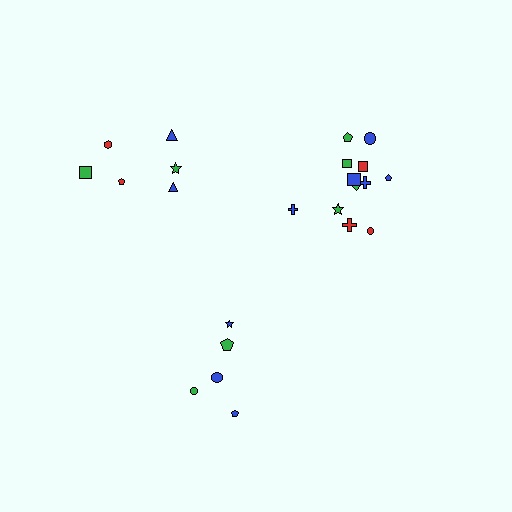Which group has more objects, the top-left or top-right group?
The top-right group.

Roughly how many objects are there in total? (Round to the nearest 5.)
Roughly 25 objects in total.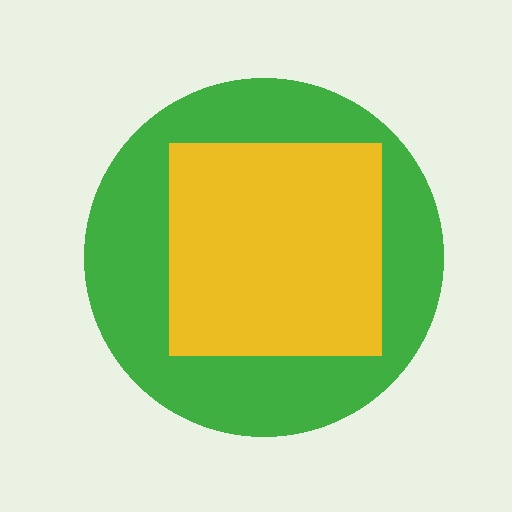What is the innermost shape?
The yellow square.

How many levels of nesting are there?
2.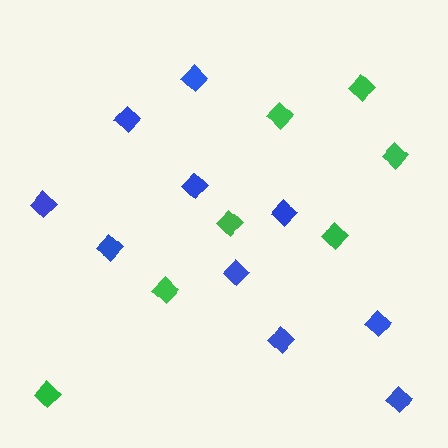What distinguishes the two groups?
There are 2 groups: one group of green diamonds (7) and one group of blue diamonds (10).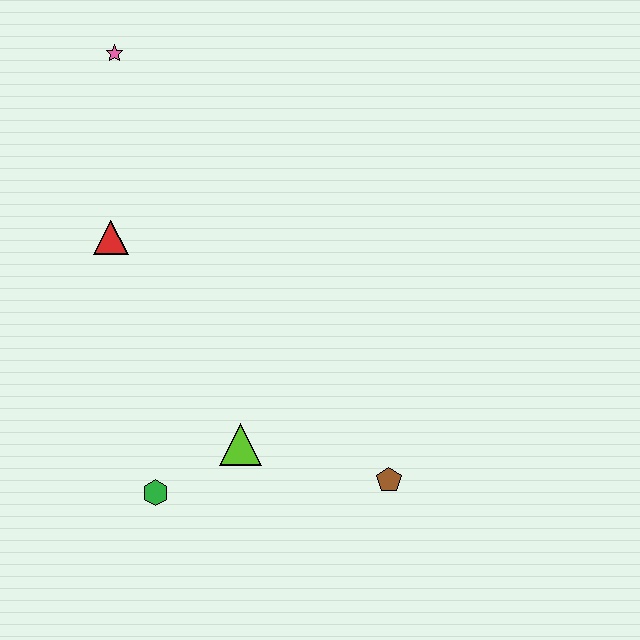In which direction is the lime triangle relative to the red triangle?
The lime triangle is below the red triangle.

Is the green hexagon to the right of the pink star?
Yes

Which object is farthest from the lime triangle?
The pink star is farthest from the lime triangle.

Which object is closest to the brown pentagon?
The lime triangle is closest to the brown pentagon.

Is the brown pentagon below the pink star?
Yes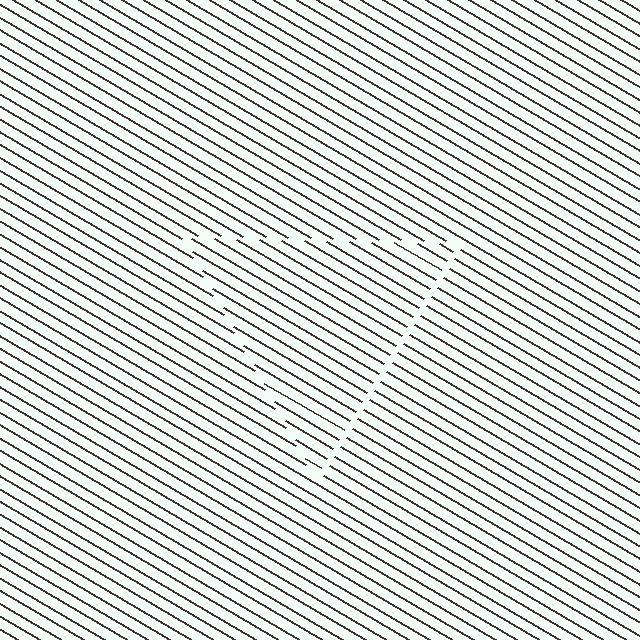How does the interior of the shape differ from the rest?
The interior of the shape contains the same grating, shifted by half a period — the contour is defined by the phase discontinuity where line-ends from the inner and outer gratings abut.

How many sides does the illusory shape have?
3 sides — the line-ends trace a triangle.